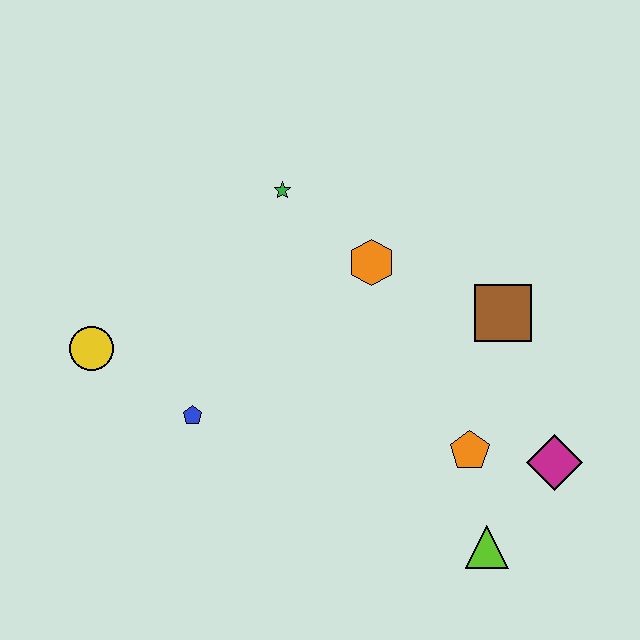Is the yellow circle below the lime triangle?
No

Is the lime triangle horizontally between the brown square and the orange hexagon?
Yes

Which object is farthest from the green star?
The lime triangle is farthest from the green star.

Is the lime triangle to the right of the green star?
Yes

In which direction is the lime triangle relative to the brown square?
The lime triangle is below the brown square.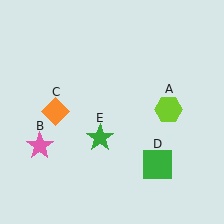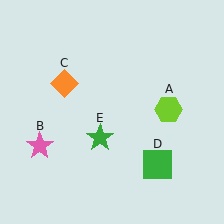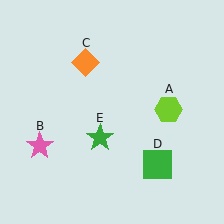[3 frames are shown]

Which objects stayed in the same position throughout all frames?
Lime hexagon (object A) and pink star (object B) and green square (object D) and green star (object E) remained stationary.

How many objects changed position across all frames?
1 object changed position: orange diamond (object C).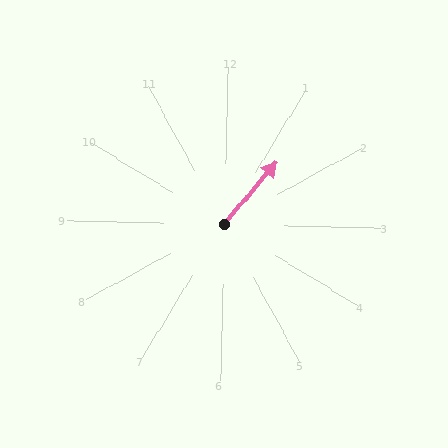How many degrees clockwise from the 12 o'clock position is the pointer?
Approximately 39 degrees.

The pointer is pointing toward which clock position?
Roughly 1 o'clock.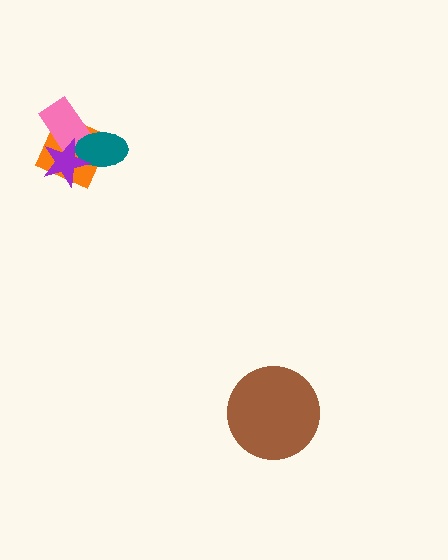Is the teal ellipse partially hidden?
Yes, it is partially covered by another shape.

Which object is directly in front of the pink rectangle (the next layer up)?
The teal ellipse is directly in front of the pink rectangle.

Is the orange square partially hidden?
Yes, it is partially covered by another shape.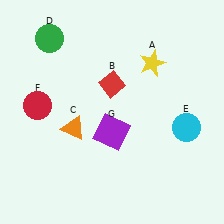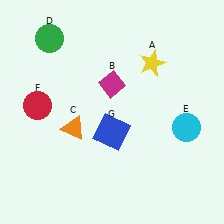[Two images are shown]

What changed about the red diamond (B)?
In Image 1, B is red. In Image 2, it changed to magenta.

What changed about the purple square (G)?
In Image 1, G is purple. In Image 2, it changed to blue.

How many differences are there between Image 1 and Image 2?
There are 2 differences between the two images.